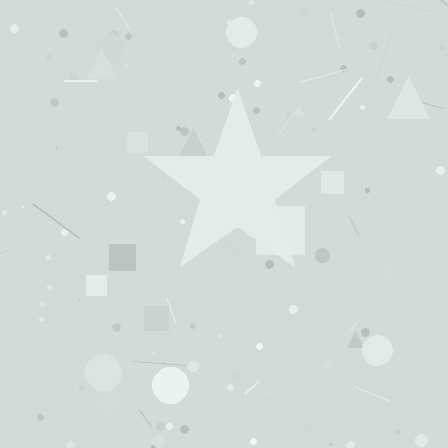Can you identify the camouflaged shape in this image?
The camouflaged shape is a star.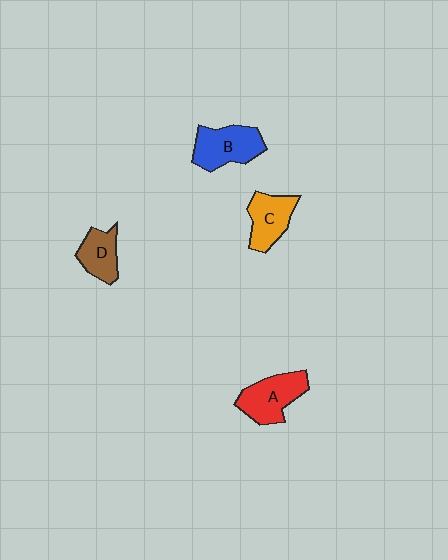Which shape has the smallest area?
Shape D (brown).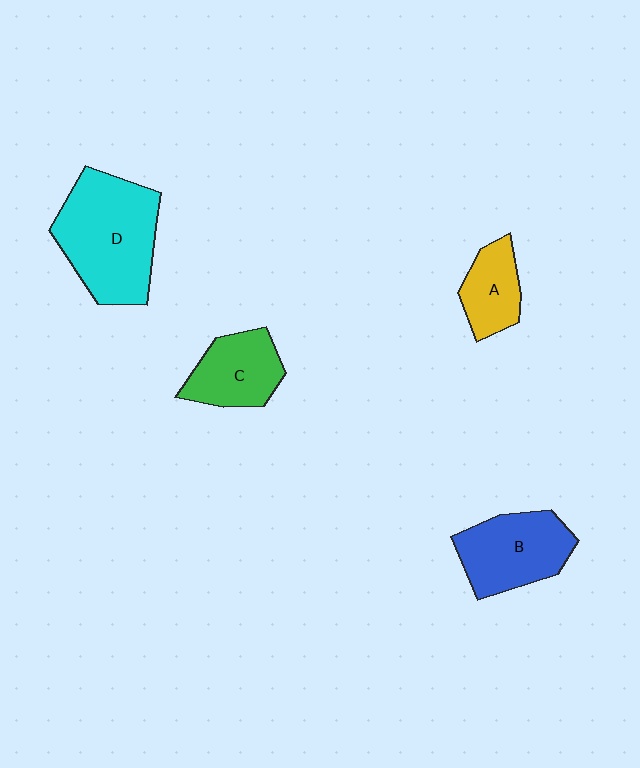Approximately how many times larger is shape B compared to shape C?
Approximately 1.3 times.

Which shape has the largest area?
Shape D (cyan).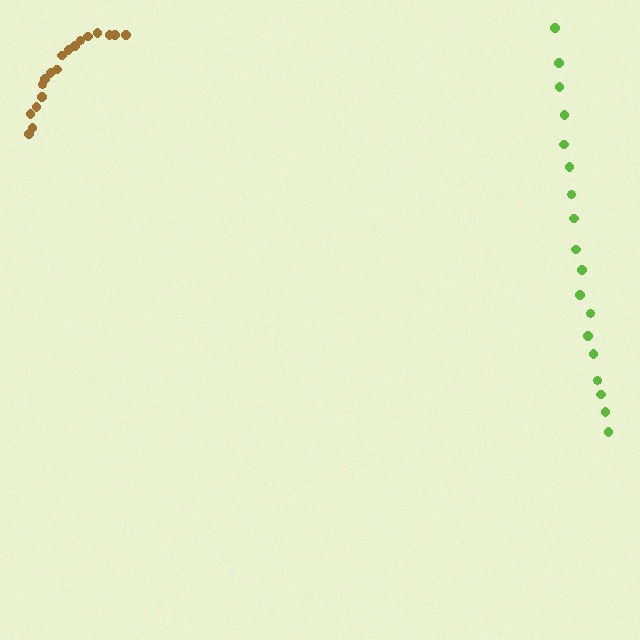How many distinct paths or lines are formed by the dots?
There are 2 distinct paths.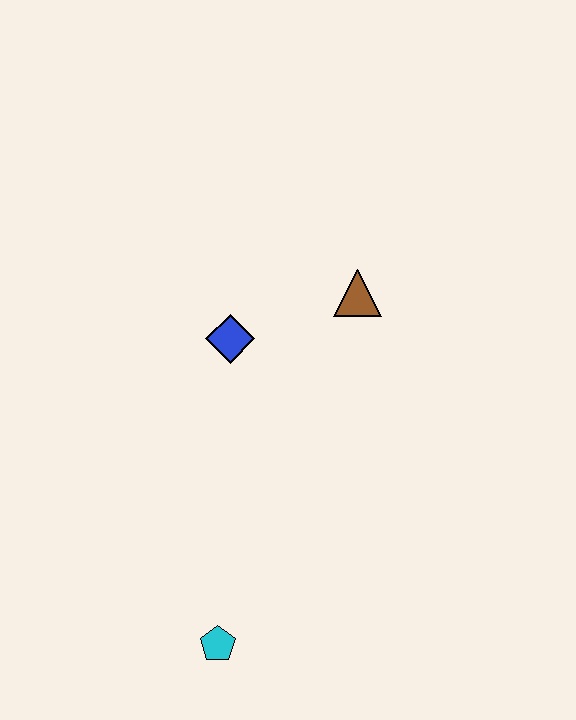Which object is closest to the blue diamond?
The brown triangle is closest to the blue diamond.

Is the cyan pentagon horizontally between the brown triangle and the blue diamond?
No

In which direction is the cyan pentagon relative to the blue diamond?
The cyan pentagon is below the blue diamond.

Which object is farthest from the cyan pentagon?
The brown triangle is farthest from the cyan pentagon.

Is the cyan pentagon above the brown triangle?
No